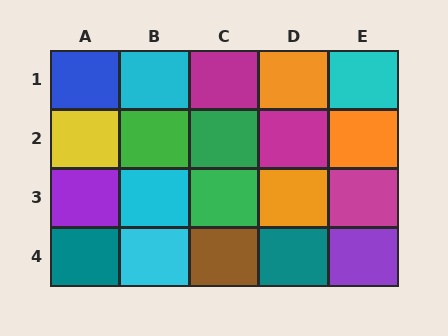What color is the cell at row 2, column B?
Green.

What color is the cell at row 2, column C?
Green.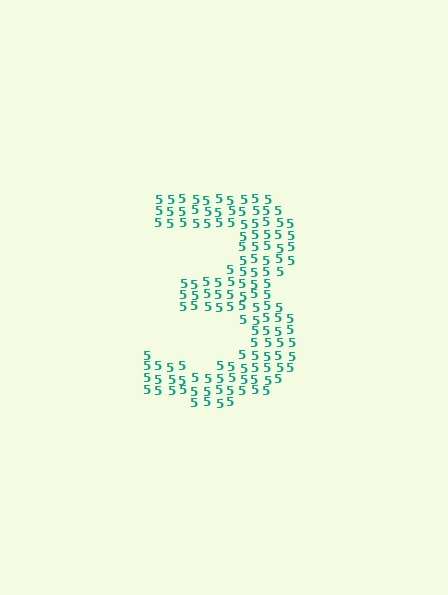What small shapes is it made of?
It is made of small digit 5's.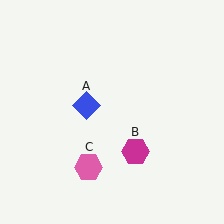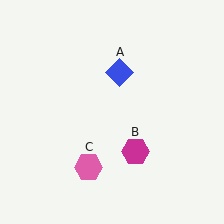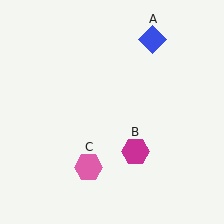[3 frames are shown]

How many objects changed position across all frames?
1 object changed position: blue diamond (object A).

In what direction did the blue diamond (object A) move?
The blue diamond (object A) moved up and to the right.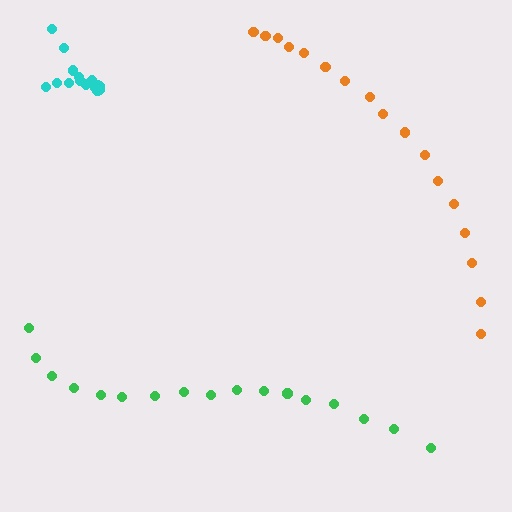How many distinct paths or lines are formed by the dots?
There are 3 distinct paths.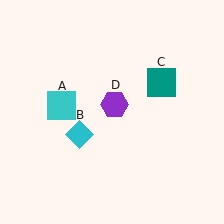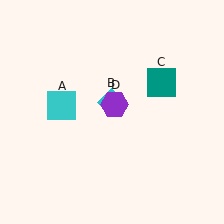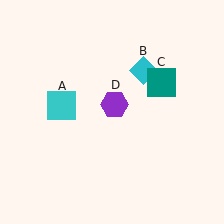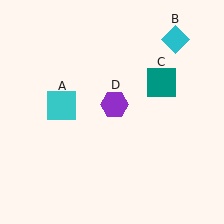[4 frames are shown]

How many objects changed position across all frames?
1 object changed position: cyan diamond (object B).